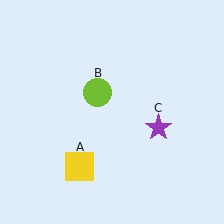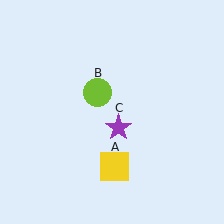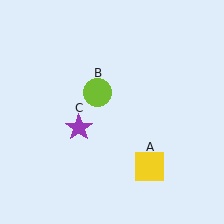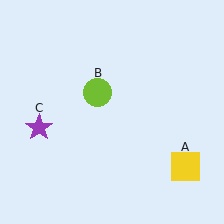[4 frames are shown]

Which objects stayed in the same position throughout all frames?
Lime circle (object B) remained stationary.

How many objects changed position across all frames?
2 objects changed position: yellow square (object A), purple star (object C).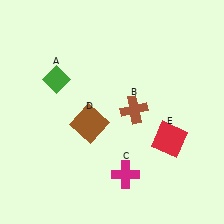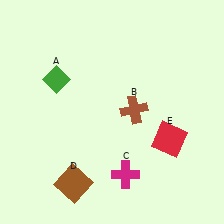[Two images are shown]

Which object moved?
The brown square (D) moved down.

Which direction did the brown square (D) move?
The brown square (D) moved down.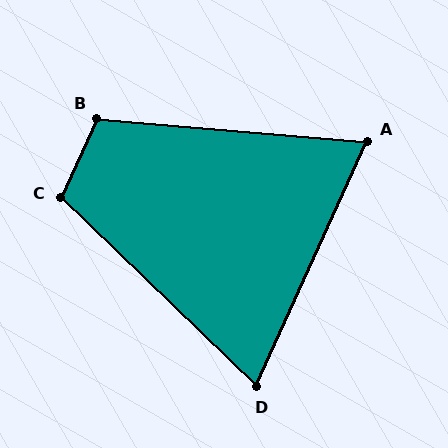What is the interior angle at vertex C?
Approximately 109 degrees (obtuse).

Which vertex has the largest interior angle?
B, at approximately 110 degrees.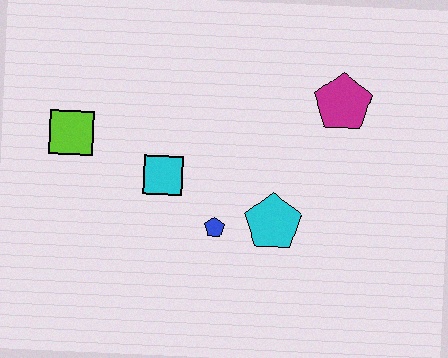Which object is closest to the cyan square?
The blue pentagon is closest to the cyan square.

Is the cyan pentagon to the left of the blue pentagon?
No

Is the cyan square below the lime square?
Yes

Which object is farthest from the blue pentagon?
The magenta pentagon is farthest from the blue pentagon.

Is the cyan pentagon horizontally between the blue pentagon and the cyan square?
No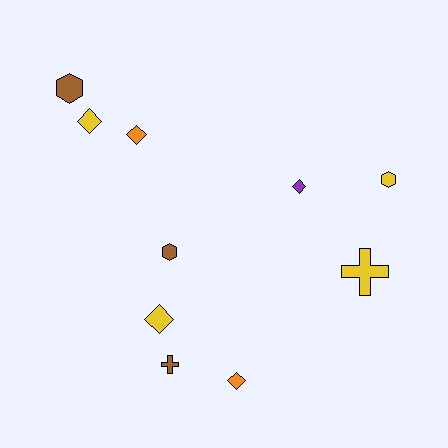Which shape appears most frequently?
Diamond, with 5 objects.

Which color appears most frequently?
Yellow, with 4 objects.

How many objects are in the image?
There are 10 objects.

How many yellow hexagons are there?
There is 1 yellow hexagon.